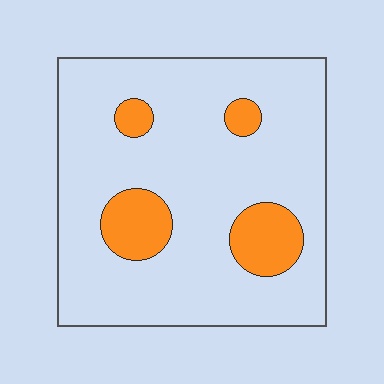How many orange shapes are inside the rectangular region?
4.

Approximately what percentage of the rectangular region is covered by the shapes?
Approximately 15%.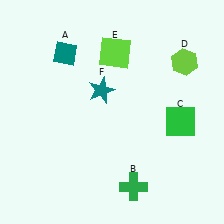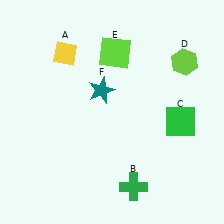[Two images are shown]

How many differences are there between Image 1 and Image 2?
There is 1 difference between the two images.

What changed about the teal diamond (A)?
In Image 1, A is teal. In Image 2, it changed to yellow.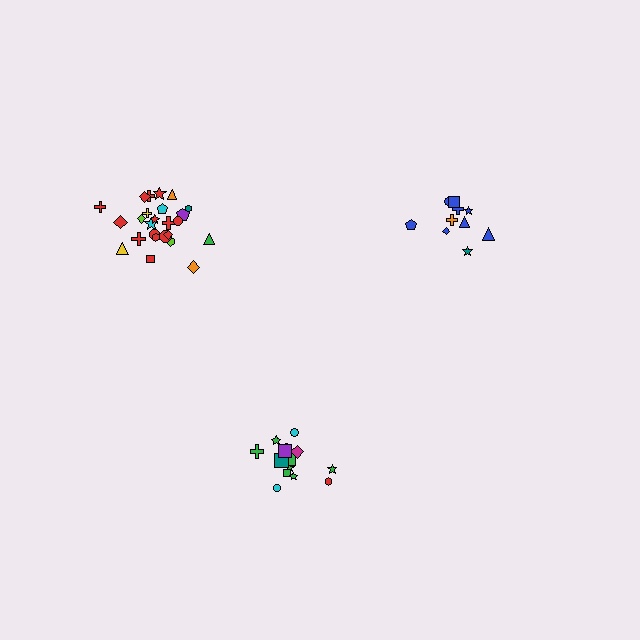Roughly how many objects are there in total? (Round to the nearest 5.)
Roughly 50 objects in total.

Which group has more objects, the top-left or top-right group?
The top-left group.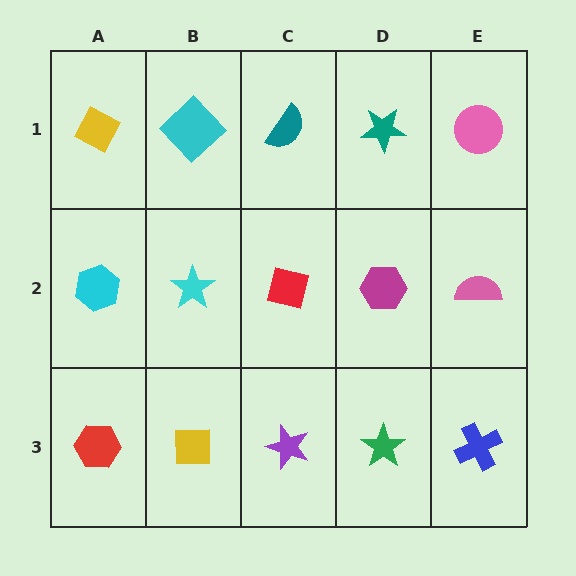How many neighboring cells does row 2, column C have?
4.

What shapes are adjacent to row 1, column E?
A pink semicircle (row 2, column E), a teal star (row 1, column D).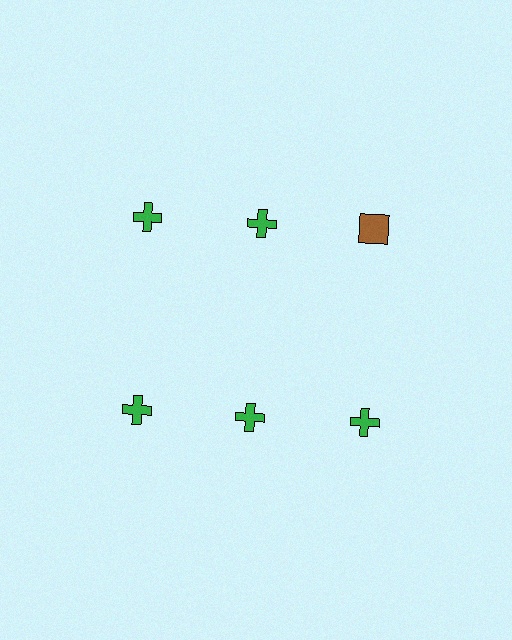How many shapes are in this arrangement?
There are 6 shapes arranged in a grid pattern.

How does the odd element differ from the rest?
It differs in both color (brown instead of green) and shape (square instead of cross).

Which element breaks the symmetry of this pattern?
The brown square in the top row, center column breaks the symmetry. All other shapes are green crosses.